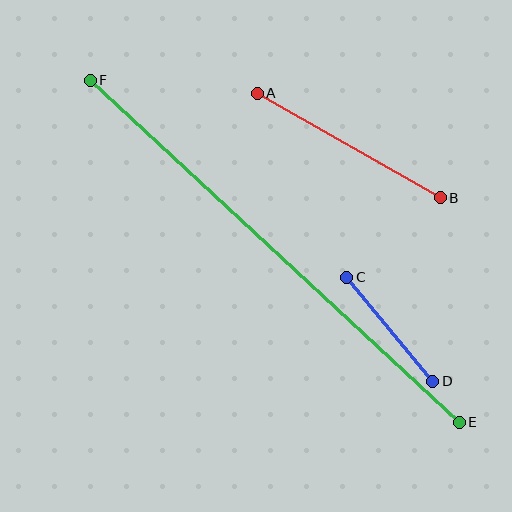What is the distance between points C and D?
The distance is approximately 135 pixels.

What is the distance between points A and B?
The distance is approximately 211 pixels.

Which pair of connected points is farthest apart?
Points E and F are farthest apart.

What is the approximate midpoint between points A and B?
The midpoint is at approximately (349, 146) pixels.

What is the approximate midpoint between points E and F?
The midpoint is at approximately (275, 251) pixels.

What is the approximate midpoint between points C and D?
The midpoint is at approximately (390, 329) pixels.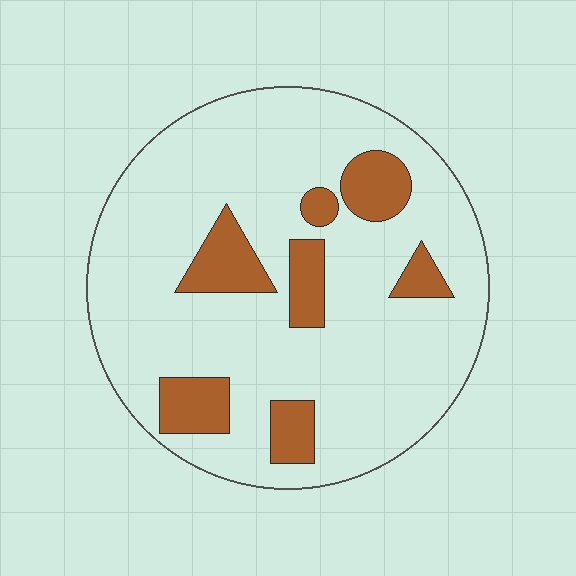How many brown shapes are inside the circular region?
7.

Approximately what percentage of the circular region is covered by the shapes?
Approximately 15%.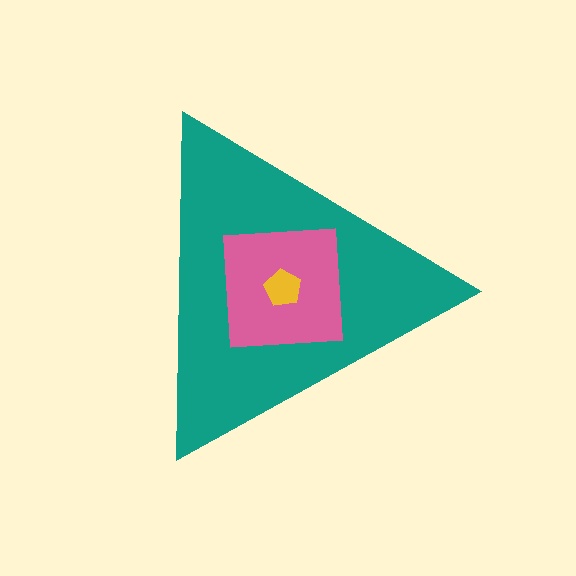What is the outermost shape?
The teal triangle.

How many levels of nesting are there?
3.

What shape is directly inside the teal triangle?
The pink square.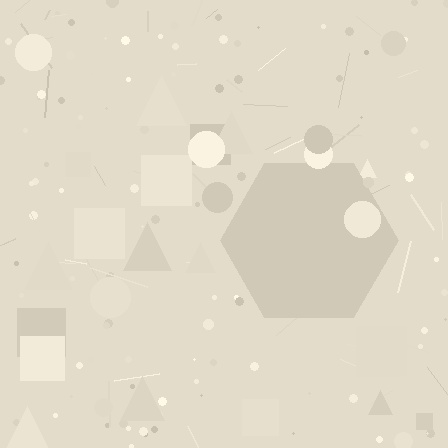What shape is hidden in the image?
A hexagon is hidden in the image.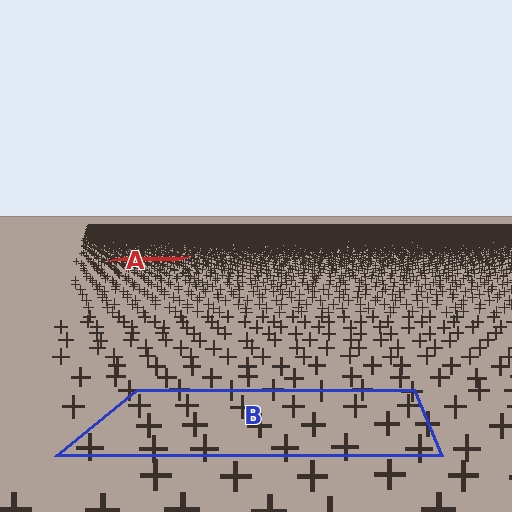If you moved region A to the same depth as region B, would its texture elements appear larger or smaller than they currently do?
They would appear larger. At a closer depth, the same texture elements are projected at a bigger on-screen size.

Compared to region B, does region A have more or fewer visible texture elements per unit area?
Region A has more texture elements per unit area — they are packed more densely because it is farther away.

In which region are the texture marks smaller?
The texture marks are smaller in region A, because it is farther away.